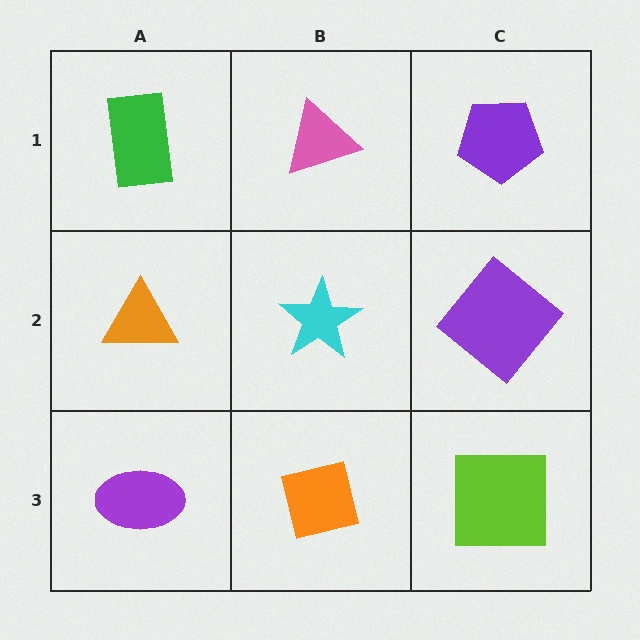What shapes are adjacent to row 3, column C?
A purple diamond (row 2, column C), an orange square (row 3, column B).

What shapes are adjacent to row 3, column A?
An orange triangle (row 2, column A), an orange square (row 3, column B).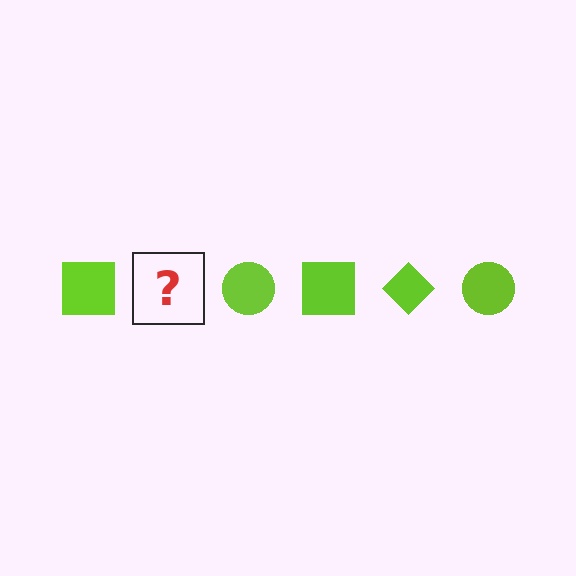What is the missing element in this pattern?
The missing element is a lime diamond.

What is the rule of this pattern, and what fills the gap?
The rule is that the pattern cycles through square, diamond, circle shapes in lime. The gap should be filled with a lime diamond.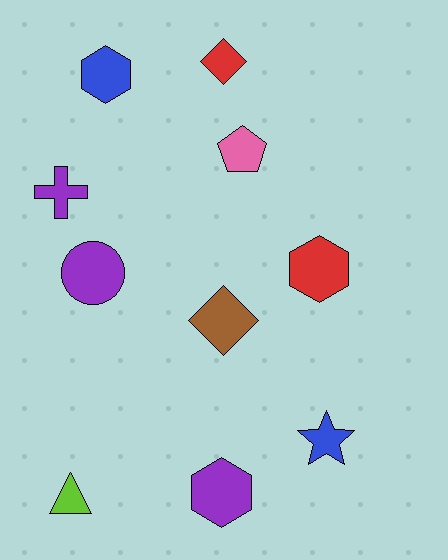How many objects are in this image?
There are 10 objects.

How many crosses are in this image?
There is 1 cross.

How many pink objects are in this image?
There is 1 pink object.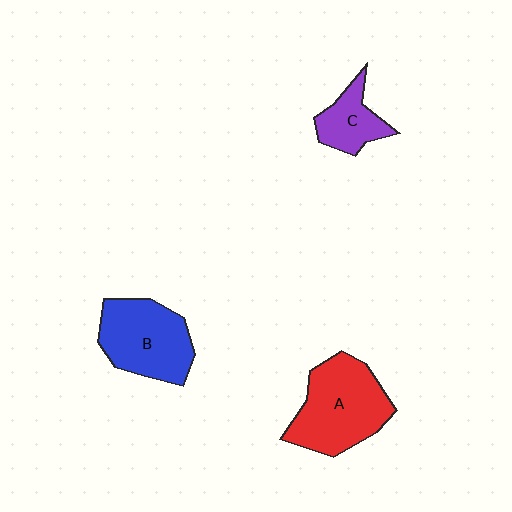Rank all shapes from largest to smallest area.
From largest to smallest: A (red), B (blue), C (purple).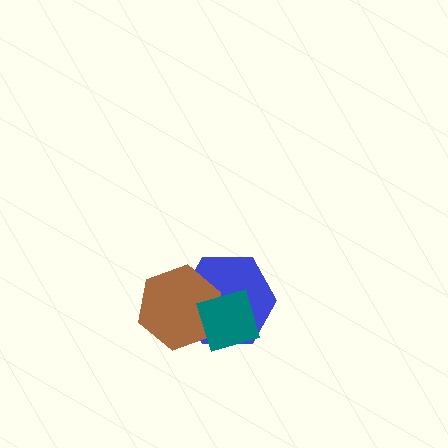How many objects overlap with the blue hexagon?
2 objects overlap with the blue hexagon.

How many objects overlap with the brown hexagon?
2 objects overlap with the brown hexagon.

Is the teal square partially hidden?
No, no other shape covers it.